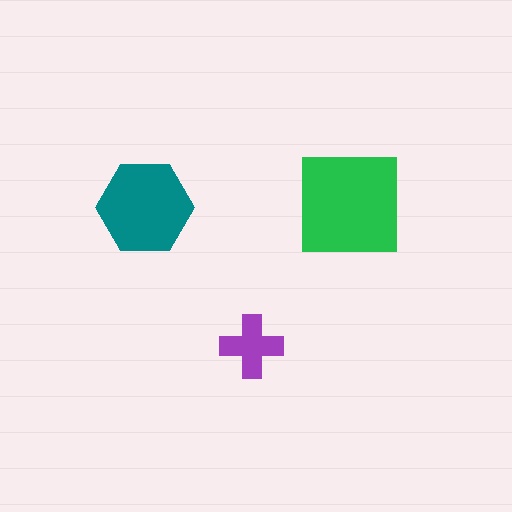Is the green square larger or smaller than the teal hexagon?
Larger.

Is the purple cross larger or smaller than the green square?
Smaller.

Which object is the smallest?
The purple cross.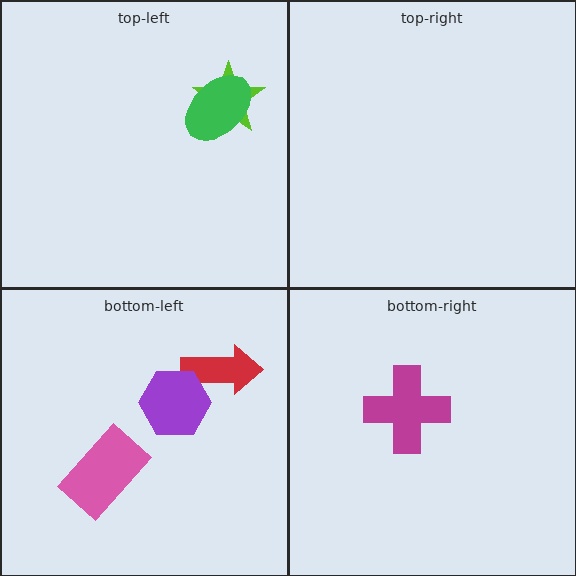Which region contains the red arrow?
The bottom-left region.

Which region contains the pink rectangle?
The bottom-left region.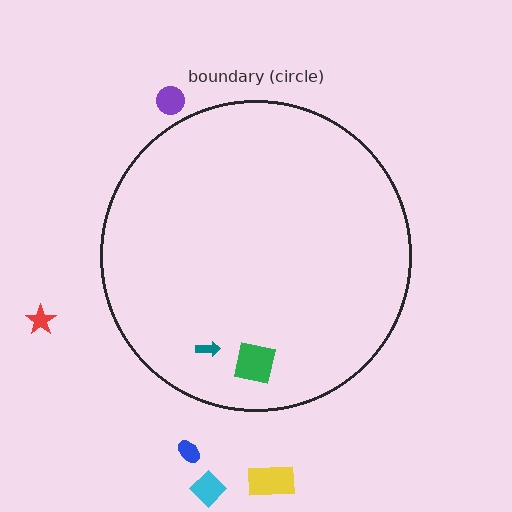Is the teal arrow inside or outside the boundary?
Inside.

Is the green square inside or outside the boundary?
Inside.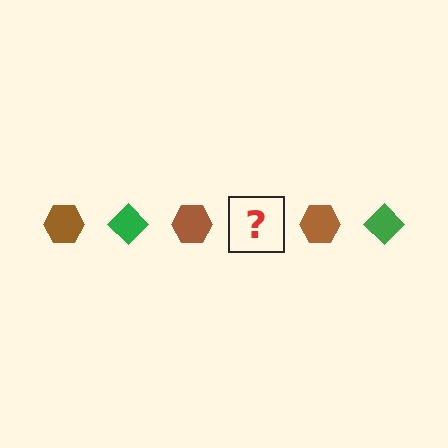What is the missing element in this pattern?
The missing element is a green diamond.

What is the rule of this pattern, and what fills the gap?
The rule is that the pattern alternates between brown hexagon and green diamond. The gap should be filled with a green diamond.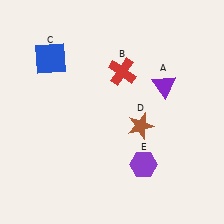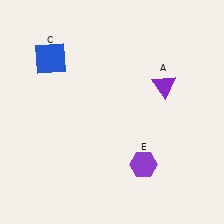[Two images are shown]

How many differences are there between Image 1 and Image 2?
There are 2 differences between the two images.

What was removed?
The brown star (D), the red cross (B) were removed in Image 2.